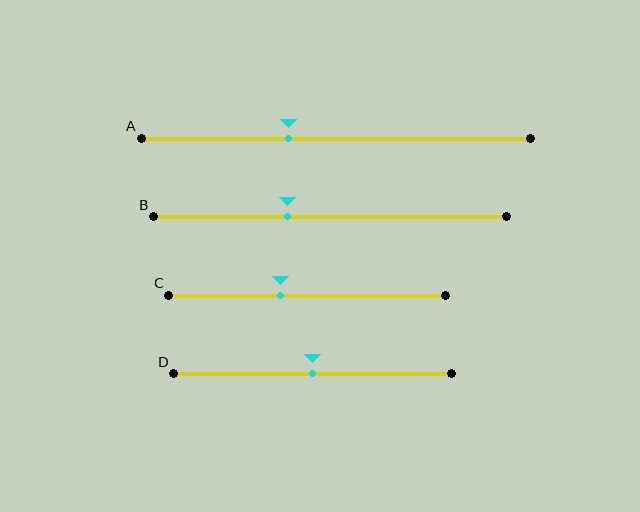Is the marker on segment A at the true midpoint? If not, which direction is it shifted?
No, the marker on segment A is shifted to the left by about 12% of the segment length.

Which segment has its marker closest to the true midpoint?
Segment D has its marker closest to the true midpoint.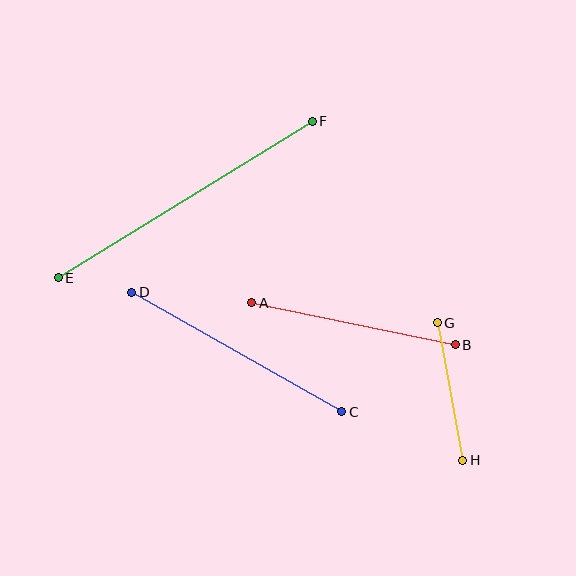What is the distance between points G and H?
The distance is approximately 140 pixels.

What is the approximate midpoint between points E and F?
The midpoint is at approximately (185, 200) pixels.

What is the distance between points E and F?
The distance is approximately 298 pixels.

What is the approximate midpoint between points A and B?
The midpoint is at approximately (353, 324) pixels.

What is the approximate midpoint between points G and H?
The midpoint is at approximately (450, 392) pixels.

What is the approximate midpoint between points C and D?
The midpoint is at approximately (237, 352) pixels.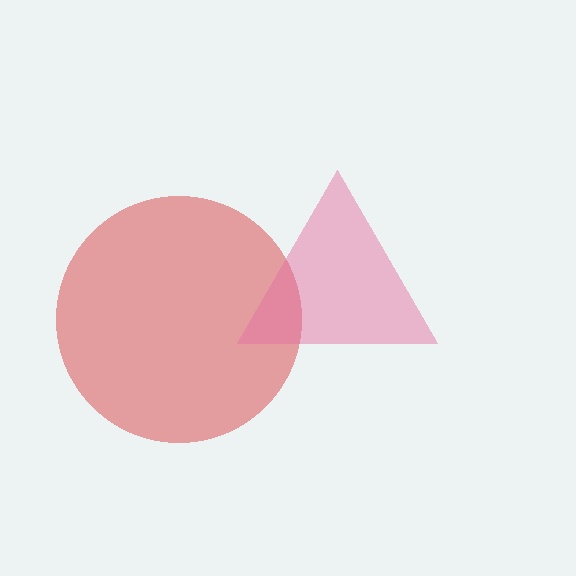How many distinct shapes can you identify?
There are 2 distinct shapes: a red circle, a pink triangle.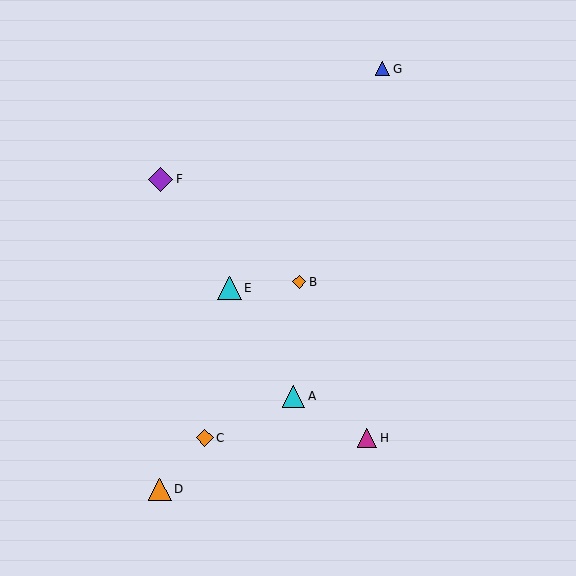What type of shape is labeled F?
Shape F is a purple diamond.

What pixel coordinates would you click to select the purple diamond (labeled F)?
Click at (160, 179) to select the purple diamond F.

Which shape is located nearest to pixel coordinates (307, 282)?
The orange diamond (labeled B) at (299, 282) is nearest to that location.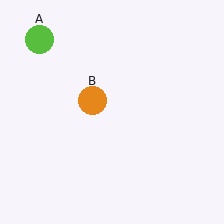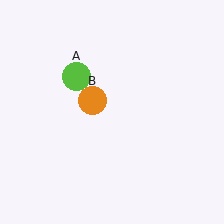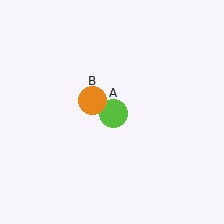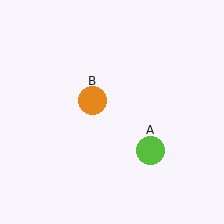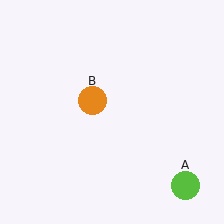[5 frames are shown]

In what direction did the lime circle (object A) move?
The lime circle (object A) moved down and to the right.